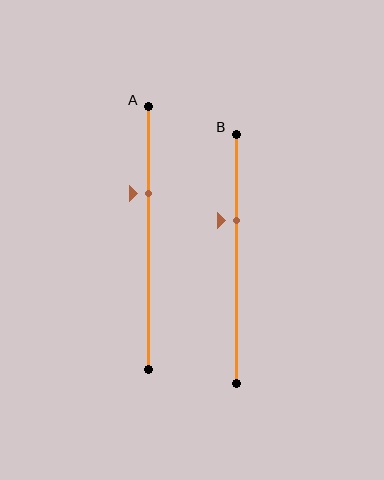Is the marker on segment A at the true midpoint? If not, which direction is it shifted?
No, the marker on segment A is shifted upward by about 17% of the segment length.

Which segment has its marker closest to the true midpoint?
Segment B has its marker closest to the true midpoint.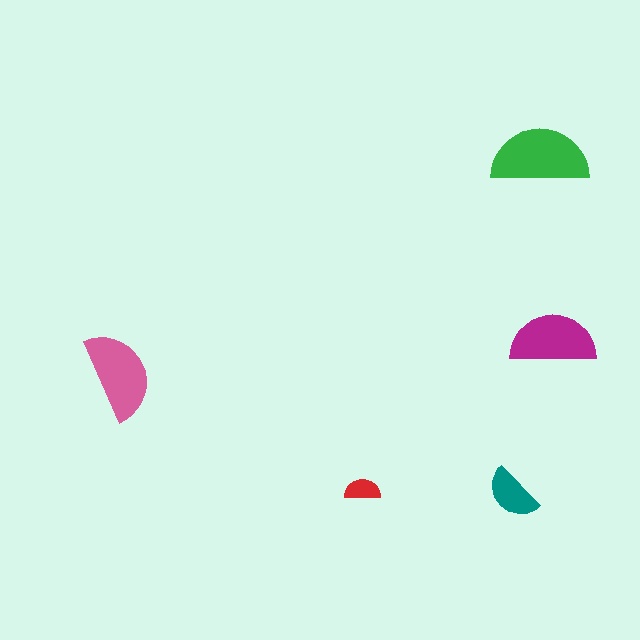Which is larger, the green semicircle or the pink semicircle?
The green one.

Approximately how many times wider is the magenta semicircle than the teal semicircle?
About 1.5 times wider.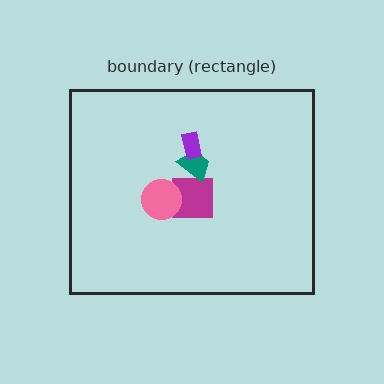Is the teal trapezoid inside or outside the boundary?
Inside.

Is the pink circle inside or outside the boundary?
Inside.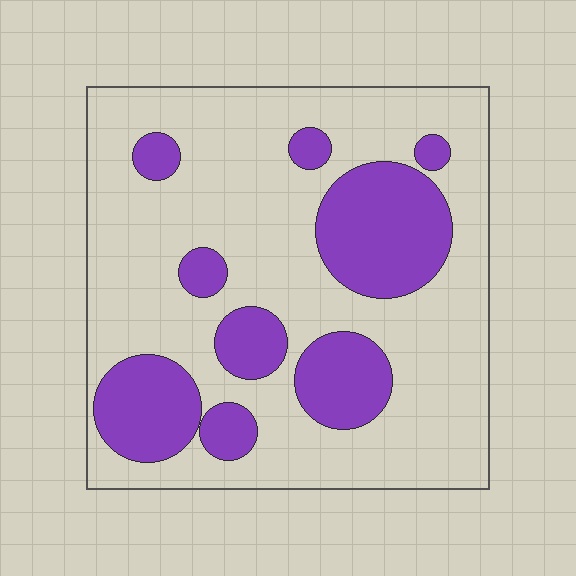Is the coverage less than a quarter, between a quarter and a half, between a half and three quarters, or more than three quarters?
Between a quarter and a half.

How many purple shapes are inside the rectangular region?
9.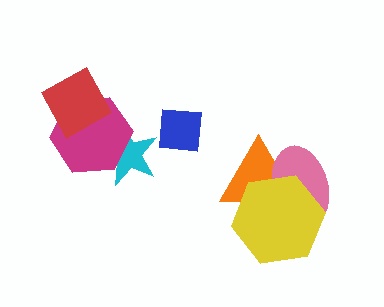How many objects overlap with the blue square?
0 objects overlap with the blue square.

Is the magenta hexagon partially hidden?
Yes, it is partially covered by another shape.